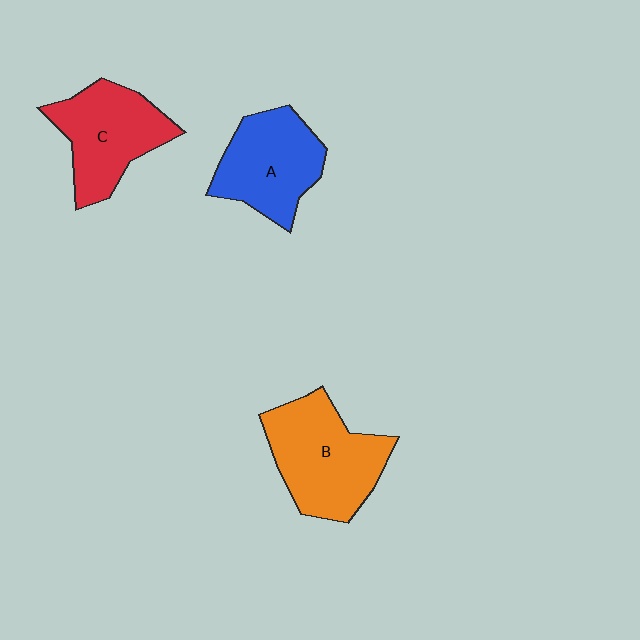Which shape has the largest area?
Shape B (orange).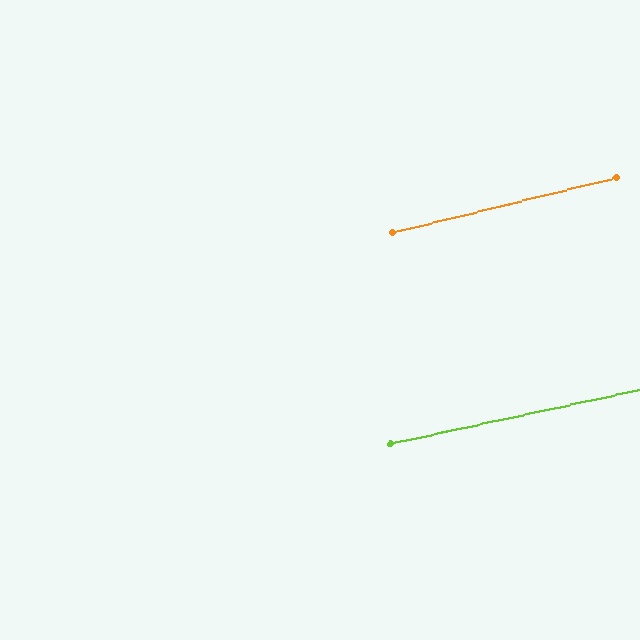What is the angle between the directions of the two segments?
Approximately 1 degree.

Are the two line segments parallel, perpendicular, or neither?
Parallel — their directions differ by only 1.4°.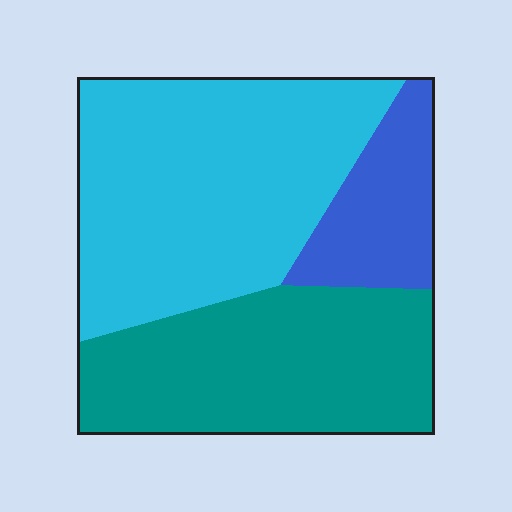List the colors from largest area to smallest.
From largest to smallest: cyan, teal, blue.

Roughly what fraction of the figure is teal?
Teal covers 37% of the figure.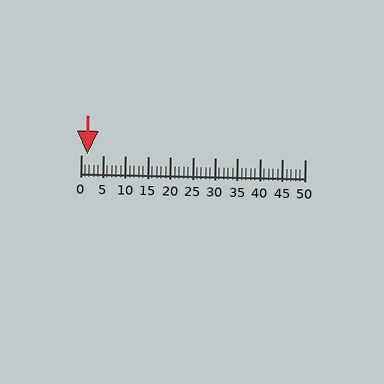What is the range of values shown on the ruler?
The ruler shows values from 0 to 50.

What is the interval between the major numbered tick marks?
The major tick marks are spaced 5 units apart.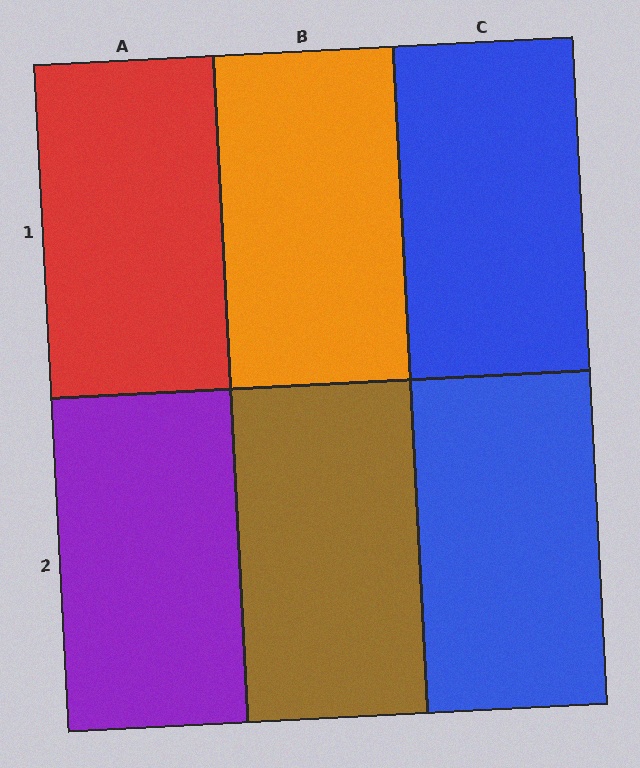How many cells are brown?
1 cell is brown.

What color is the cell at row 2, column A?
Purple.